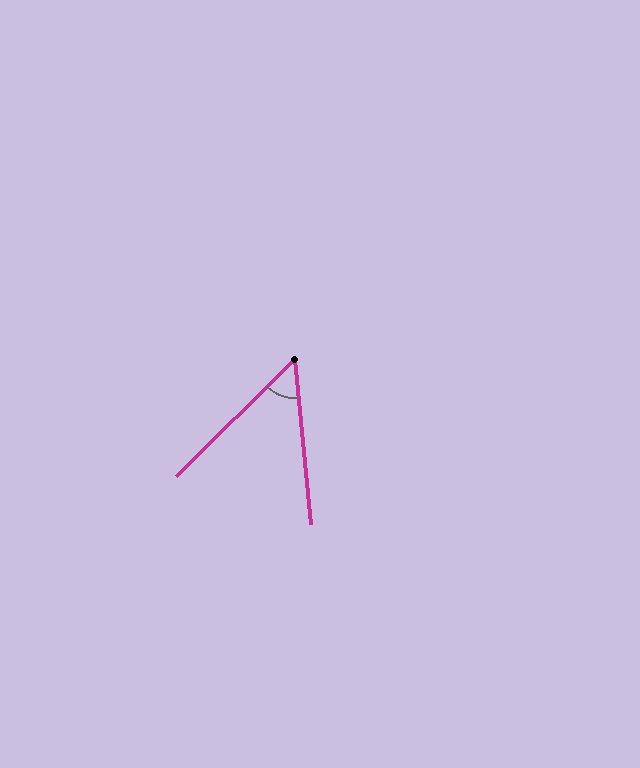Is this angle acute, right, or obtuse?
It is acute.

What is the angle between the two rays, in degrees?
Approximately 51 degrees.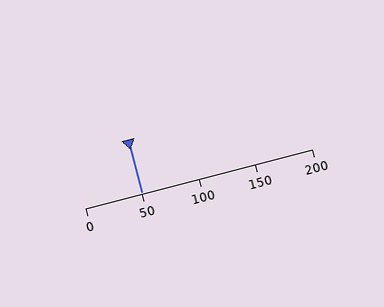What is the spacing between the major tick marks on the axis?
The major ticks are spaced 50 apart.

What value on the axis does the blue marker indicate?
The marker indicates approximately 50.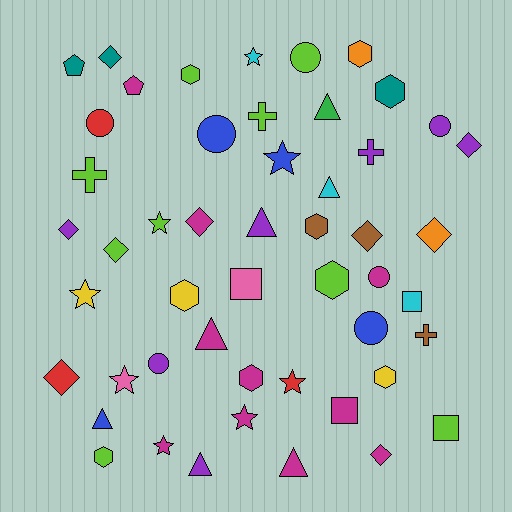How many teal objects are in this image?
There are 3 teal objects.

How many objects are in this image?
There are 50 objects.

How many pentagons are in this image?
There are 2 pentagons.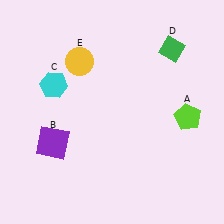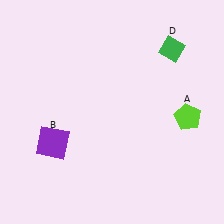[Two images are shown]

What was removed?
The yellow circle (E), the cyan hexagon (C) were removed in Image 2.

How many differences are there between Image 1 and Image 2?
There are 2 differences between the two images.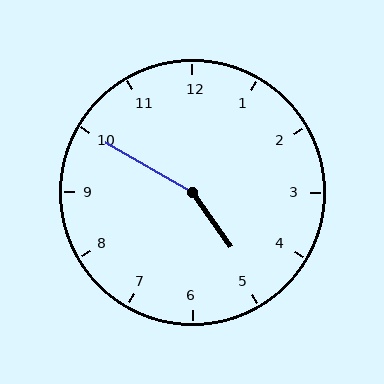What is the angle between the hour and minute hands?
Approximately 155 degrees.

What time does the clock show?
4:50.